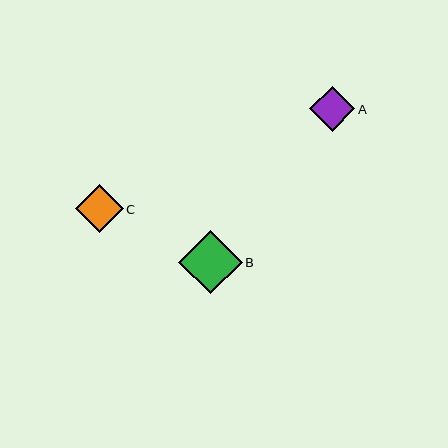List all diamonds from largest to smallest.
From largest to smallest: B, C, A.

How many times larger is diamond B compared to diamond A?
Diamond B is approximately 1.4 times the size of diamond A.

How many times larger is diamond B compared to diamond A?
Diamond B is approximately 1.4 times the size of diamond A.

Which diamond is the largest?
Diamond B is the largest with a size of approximately 64 pixels.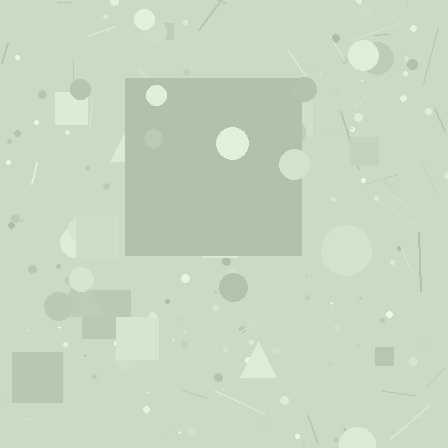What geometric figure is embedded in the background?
A square is embedded in the background.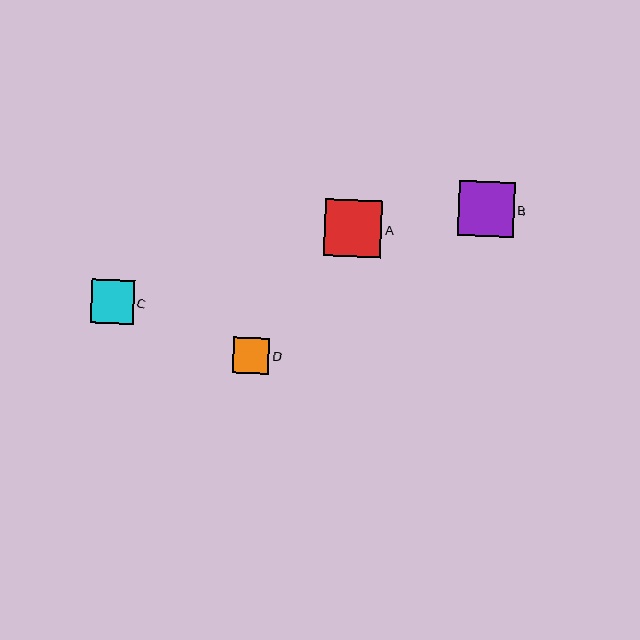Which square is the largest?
Square A is the largest with a size of approximately 57 pixels.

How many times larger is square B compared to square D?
Square B is approximately 1.6 times the size of square D.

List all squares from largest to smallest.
From largest to smallest: A, B, C, D.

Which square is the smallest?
Square D is the smallest with a size of approximately 36 pixels.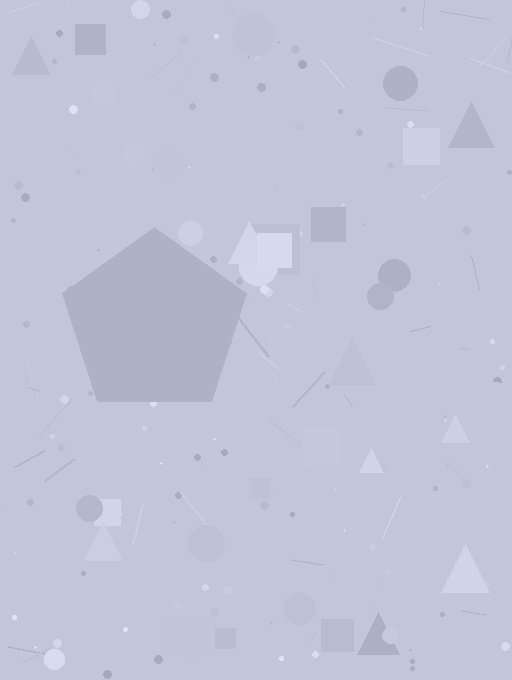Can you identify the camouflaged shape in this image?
The camouflaged shape is a pentagon.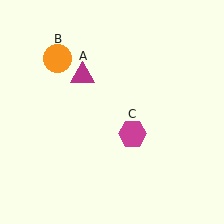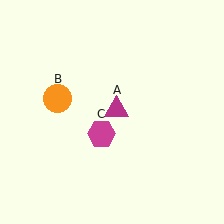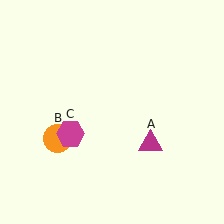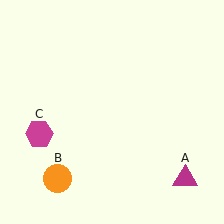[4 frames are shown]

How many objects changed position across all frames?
3 objects changed position: magenta triangle (object A), orange circle (object B), magenta hexagon (object C).